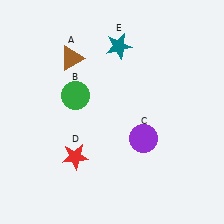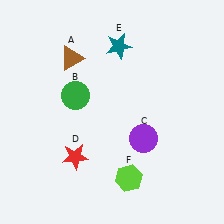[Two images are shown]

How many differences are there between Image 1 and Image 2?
There is 1 difference between the two images.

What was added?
A lime hexagon (F) was added in Image 2.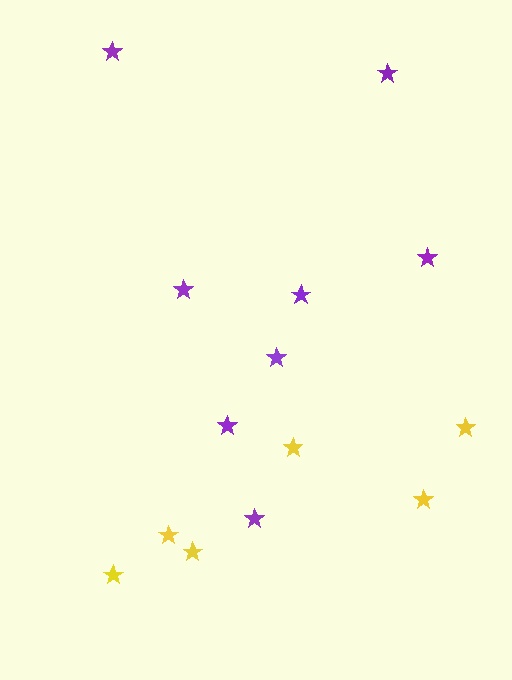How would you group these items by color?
There are 2 groups: one group of yellow stars (6) and one group of purple stars (8).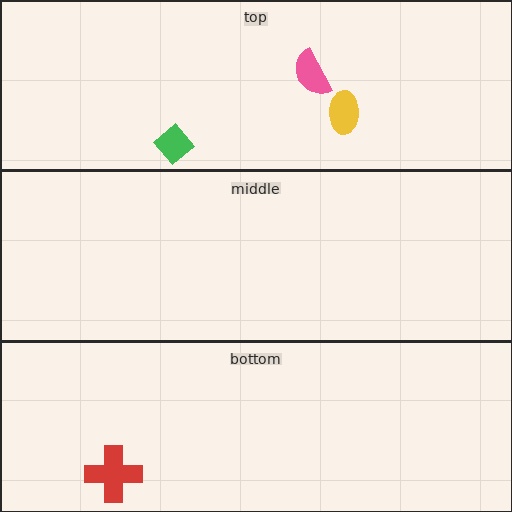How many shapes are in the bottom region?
1.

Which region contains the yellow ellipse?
The top region.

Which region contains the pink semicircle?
The top region.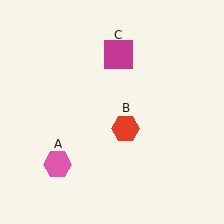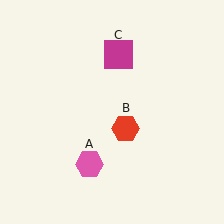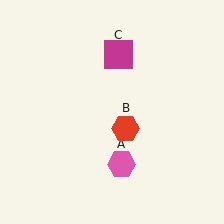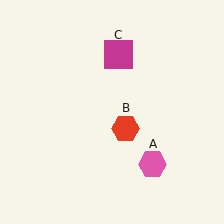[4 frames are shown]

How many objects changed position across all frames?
1 object changed position: pink hexagon (object A).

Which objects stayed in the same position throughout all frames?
Red hexagon (object B) and magenta square (object C) remained stationary.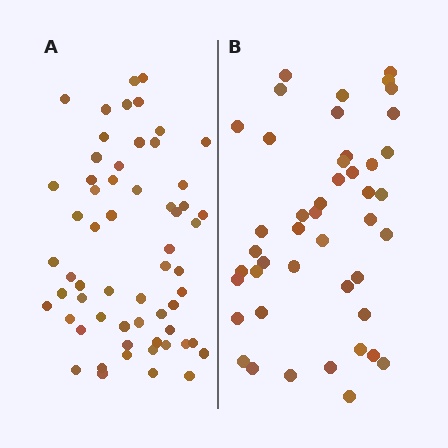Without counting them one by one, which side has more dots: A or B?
Region A (the left region) has more dots.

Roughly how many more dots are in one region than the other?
Region A has approximately 15 more dots than region B.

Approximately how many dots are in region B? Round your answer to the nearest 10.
About 40 dots. (The exact count is 45, which rounds to 40.)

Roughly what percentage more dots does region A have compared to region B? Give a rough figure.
About 35% more.